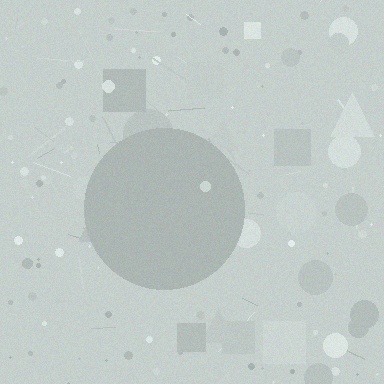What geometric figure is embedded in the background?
A circle is embedded in the background.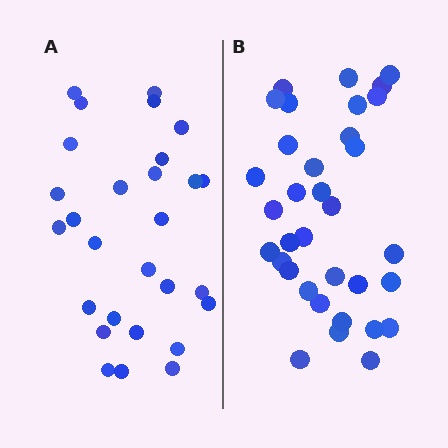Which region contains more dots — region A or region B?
Region B (the right region) has more dots.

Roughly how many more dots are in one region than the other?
Region B has about 6 more dots than region A.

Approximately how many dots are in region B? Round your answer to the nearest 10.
About 30 dots. (The exact count is 34, which rounds to 30.)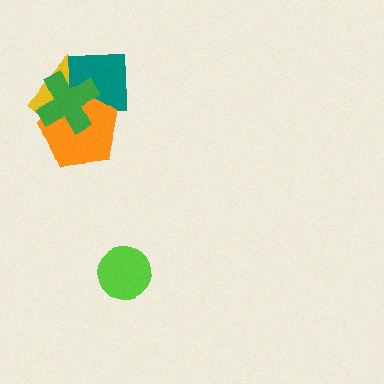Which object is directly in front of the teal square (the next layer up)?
The orange pentagon is directly in front of the teal square.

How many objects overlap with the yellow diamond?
3 objects overlap with the yellow diamond.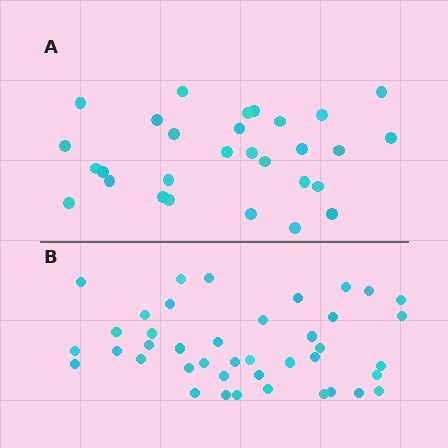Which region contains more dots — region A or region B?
Region B (the bottom region) has more dots.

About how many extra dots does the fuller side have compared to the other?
Region B has roughly 12 or so more dots than region A.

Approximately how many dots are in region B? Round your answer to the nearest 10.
About 40 dots. (The exact count is 41, which rounds to 40.)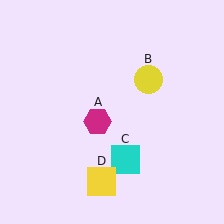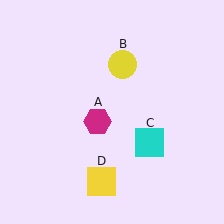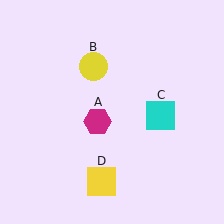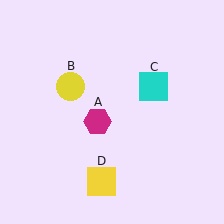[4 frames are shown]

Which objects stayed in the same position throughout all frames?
Magenta hexagon (object A) and yellow square (object D) remained stationary.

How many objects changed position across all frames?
2 objects changed position: yellow circle (object B), cyan square (object C).